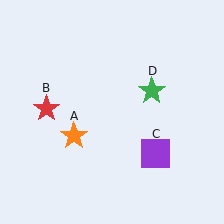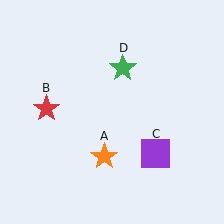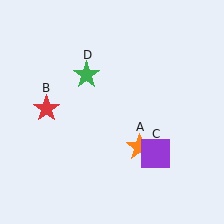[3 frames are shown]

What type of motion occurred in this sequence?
The orange star (object A), green star (object D) rotated counterclockwise around the center of the scene.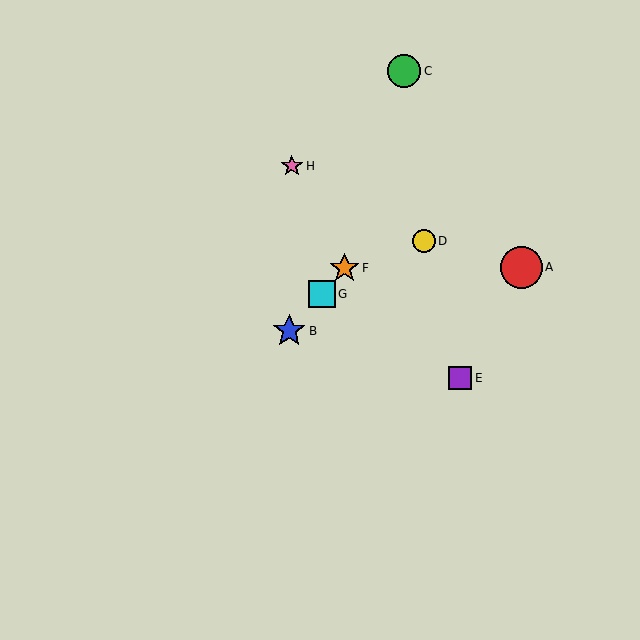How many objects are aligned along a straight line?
3 objects (B, F, G) are aligned along a straight line.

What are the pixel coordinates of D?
Object D is at (424, 241).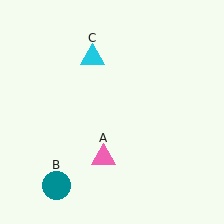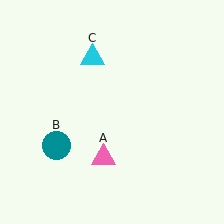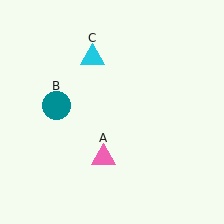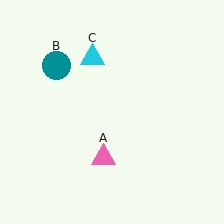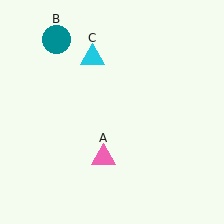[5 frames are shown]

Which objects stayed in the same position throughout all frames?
Pink triangle (object A) and cyan triangle (object C) remained stationary.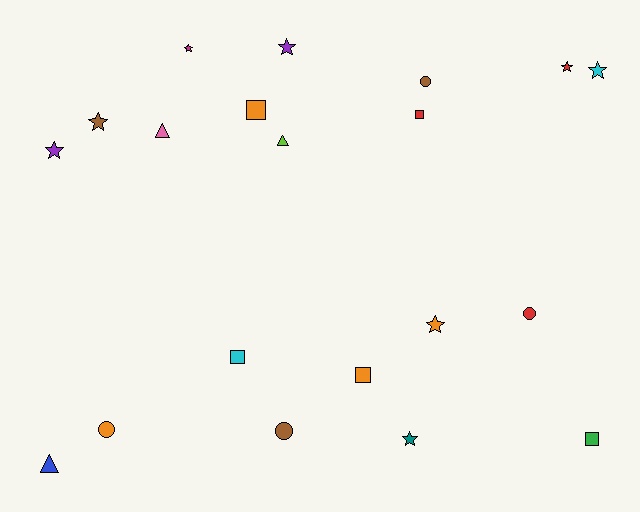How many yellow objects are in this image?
There are no yellow objects.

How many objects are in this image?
There are 20 objects.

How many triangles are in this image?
There are 3 triangles.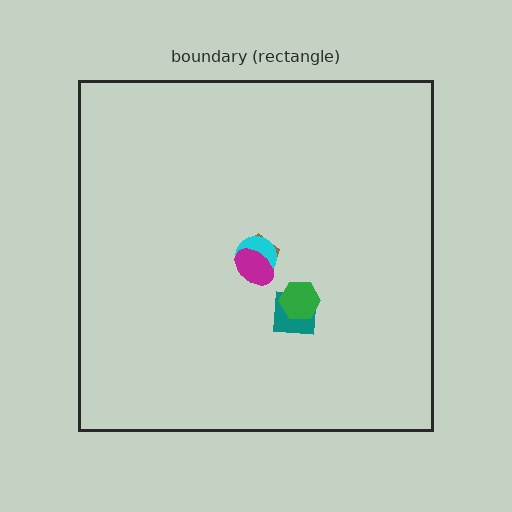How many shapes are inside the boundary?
5 inside, 0 outside.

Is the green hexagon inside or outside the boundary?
Inside.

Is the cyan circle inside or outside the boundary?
Inside.